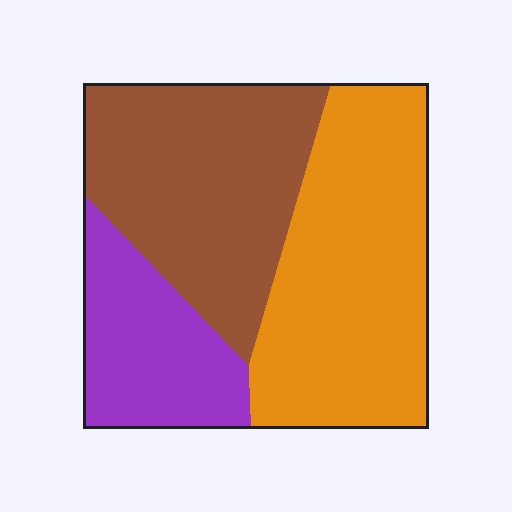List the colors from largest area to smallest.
From largest to smallest: orange, brown, purple.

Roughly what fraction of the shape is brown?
Brown takes up between a third and a half of the shape.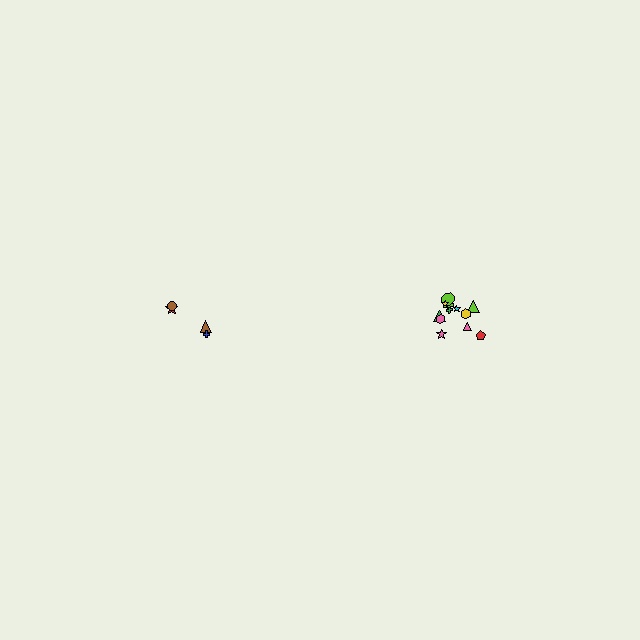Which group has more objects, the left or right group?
The right group.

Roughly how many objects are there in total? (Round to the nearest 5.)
Roughly 15 objects in total.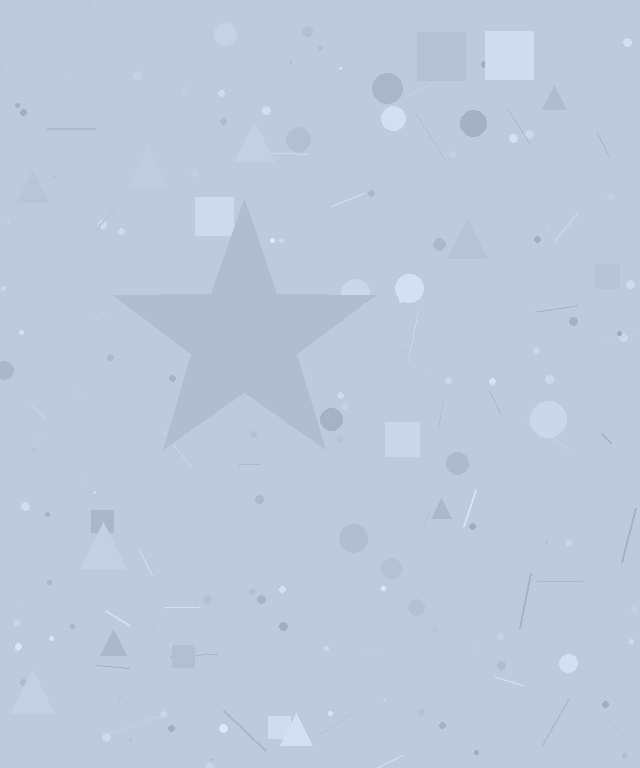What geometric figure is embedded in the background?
A star is embedded in the background.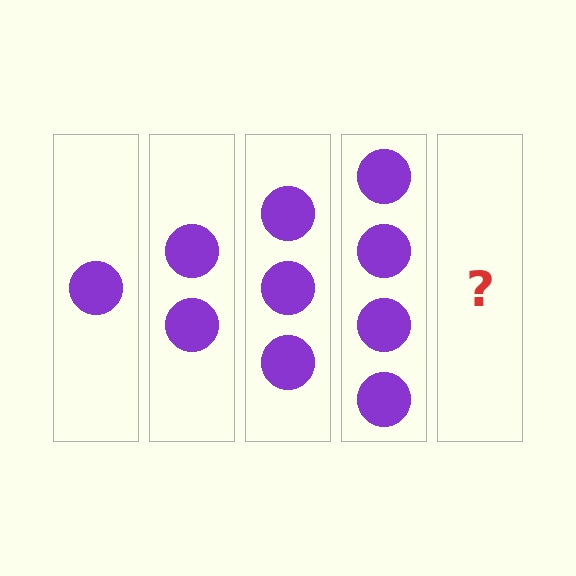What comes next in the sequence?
The next element should be 5 circles.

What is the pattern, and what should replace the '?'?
The pattern is that each step adds one more circle. The '?' should be 5 circles.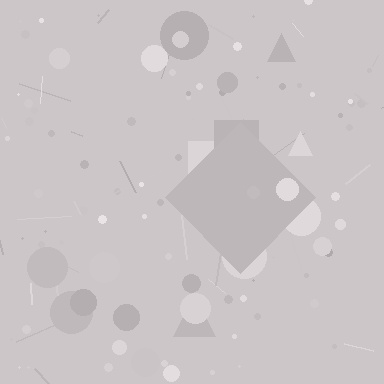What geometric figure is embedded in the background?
A diamond is embedded in the background.